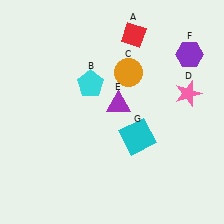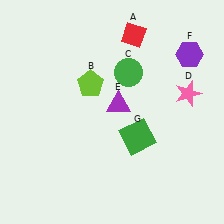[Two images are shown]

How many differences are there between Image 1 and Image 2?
There are 3 differences between the two images.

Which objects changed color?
B changed from cyan to lime. C changed from orange to green. G changed from cyan to green.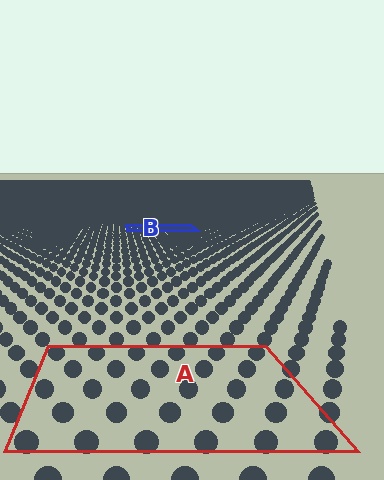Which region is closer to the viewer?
Region A is closer. The texture elements there are larger and more spread out.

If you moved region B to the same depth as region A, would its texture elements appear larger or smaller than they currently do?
They would appear larger. At a closer depth, the same texture elements are projected at a bigger on-screen size.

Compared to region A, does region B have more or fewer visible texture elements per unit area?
Region B has more texture elements per unit area — they are packed more densely because it is farther away.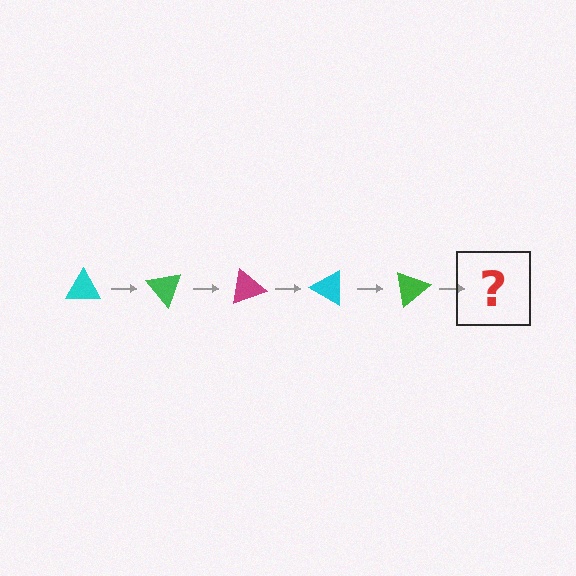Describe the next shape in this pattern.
It should be a magenta triangle, rotated 250 degrees from the start.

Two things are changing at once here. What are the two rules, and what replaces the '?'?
The two rules are that it rotates 50 degrees each step and the color cycles through cyan, green, and magenta. The '?' should be a magenta triangle, rotated 250 degrees from the start.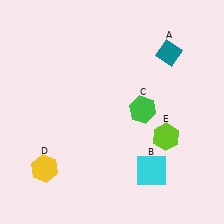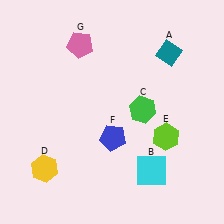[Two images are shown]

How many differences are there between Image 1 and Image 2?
There are 2 differences between the two images.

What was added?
A blue pentagon (F), a pink pentagon (G) were added in Image 2.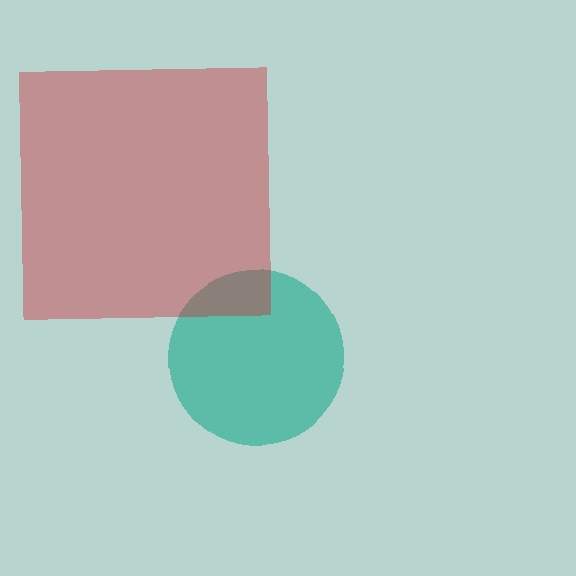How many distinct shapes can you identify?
There are 2 distinct shapes: a teal circle, a red square.